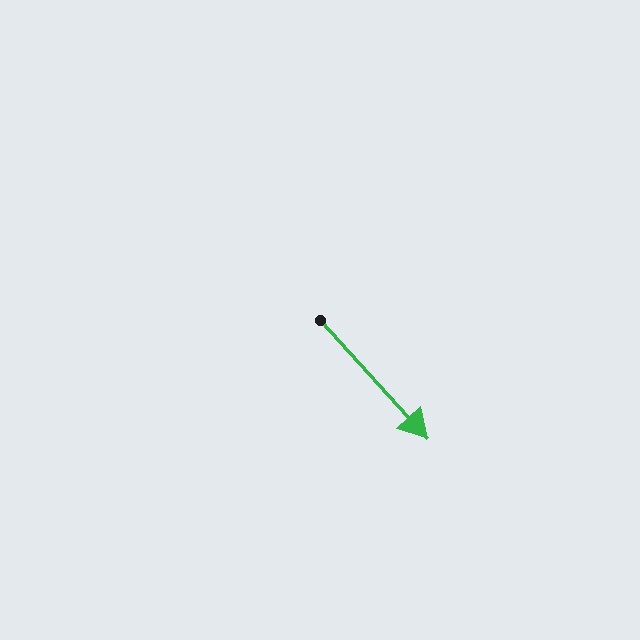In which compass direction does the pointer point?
Southeast.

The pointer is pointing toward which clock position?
Roughly 5 o'clock.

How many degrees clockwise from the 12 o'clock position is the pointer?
Approximately 138 degrees.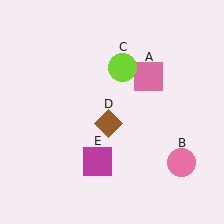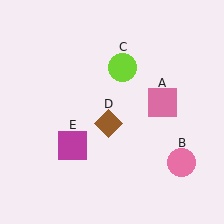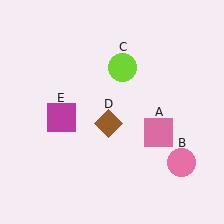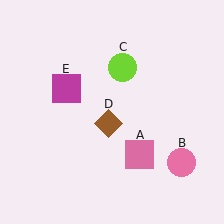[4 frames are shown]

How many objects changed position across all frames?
2 objects changed position: pink square (object A), magenta square (object E).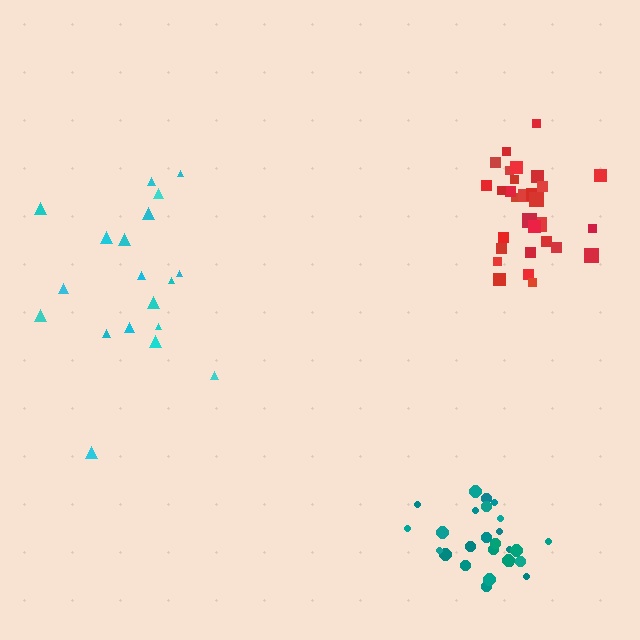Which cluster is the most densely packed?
Red.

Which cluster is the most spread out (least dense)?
Cyan.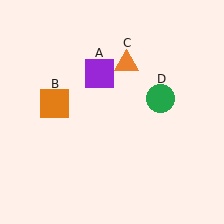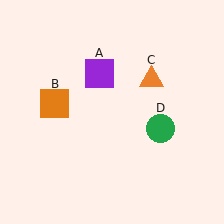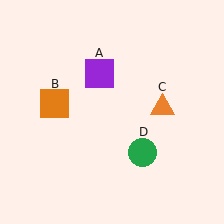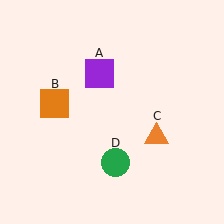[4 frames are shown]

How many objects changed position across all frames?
2 objects changed position: orange triangle (object C), green circle (object D).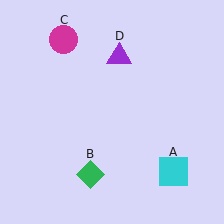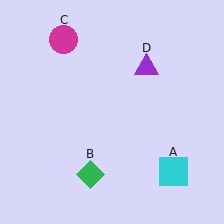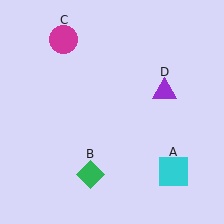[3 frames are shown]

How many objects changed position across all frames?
1 object changed position: purple triangle (object D).